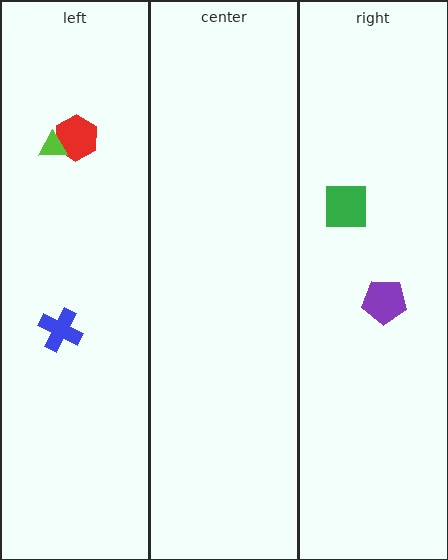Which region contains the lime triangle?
The left region.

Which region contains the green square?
The right region.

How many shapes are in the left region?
3.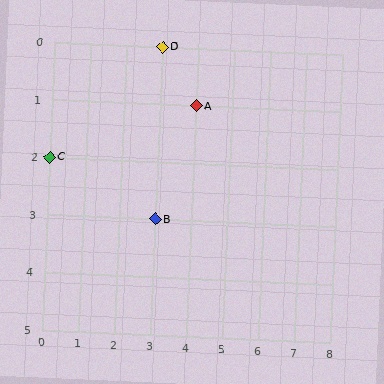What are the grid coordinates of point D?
Point D is at grid coordinates (3, 0).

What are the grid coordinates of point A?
Point A is at grid coordinates (4, 1).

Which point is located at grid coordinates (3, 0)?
Point D is at (3, 0).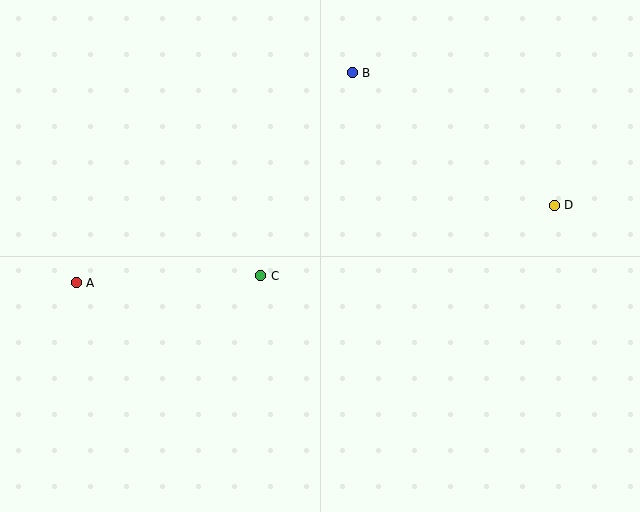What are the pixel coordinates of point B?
Point B is at (352, 73).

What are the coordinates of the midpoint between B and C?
The midpoint between B and C is at (306, 174).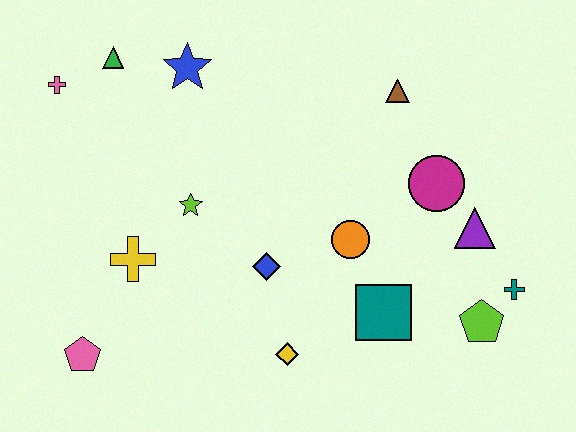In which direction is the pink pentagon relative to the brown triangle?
The pink pentagon is to the left of the brown triangle.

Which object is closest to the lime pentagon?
The teal cross is closest to the lime pentagon.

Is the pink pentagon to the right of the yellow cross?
No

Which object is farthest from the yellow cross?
The teal cross is farthest from the yellow cross.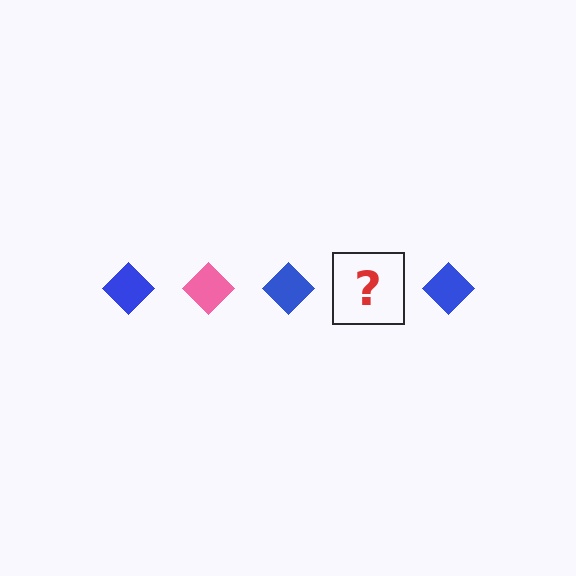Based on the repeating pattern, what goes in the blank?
The blank should be a pink diamond.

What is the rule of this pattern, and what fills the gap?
The rule is that the pattern cycles through blue, pink diamonds. The gap should be filled with a pink diamond.